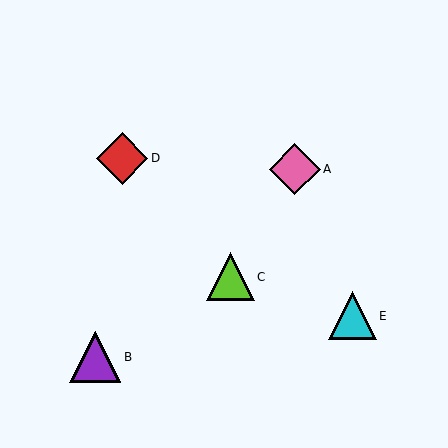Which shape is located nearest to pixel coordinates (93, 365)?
The purple triangle (labeled B) at (95, 357) is nearest to that location.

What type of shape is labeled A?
Shape A is a pink diamond.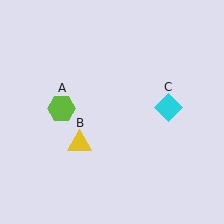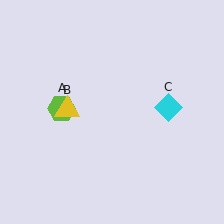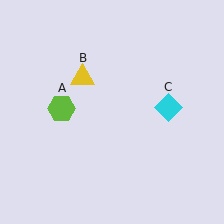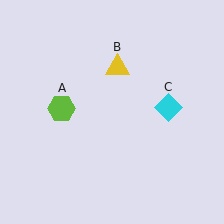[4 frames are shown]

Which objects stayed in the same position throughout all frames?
Lime hexagon (object A) and cyan diamond (object C) remained stationary.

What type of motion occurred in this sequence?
The yellow triangle (object B) rotated clockwise around the center of the scene.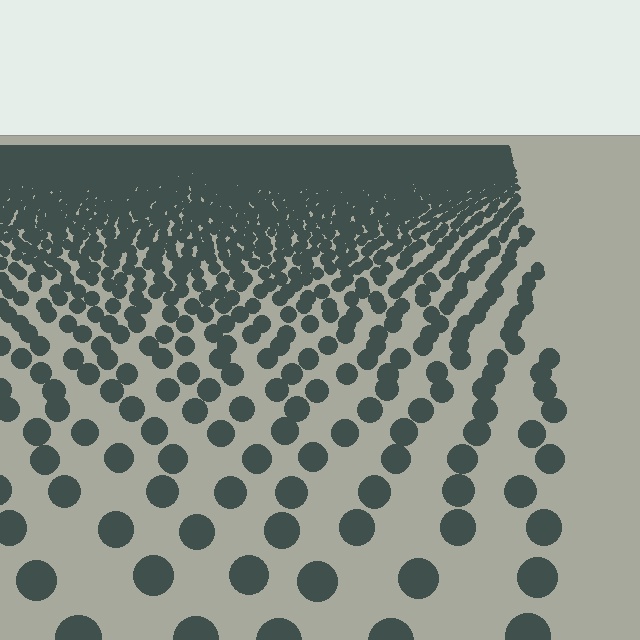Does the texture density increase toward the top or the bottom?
Density increases toward the top.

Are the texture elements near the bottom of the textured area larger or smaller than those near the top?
Larger. Near the bottom, elements are closer to the viewer and appear at a bigger on-screen size.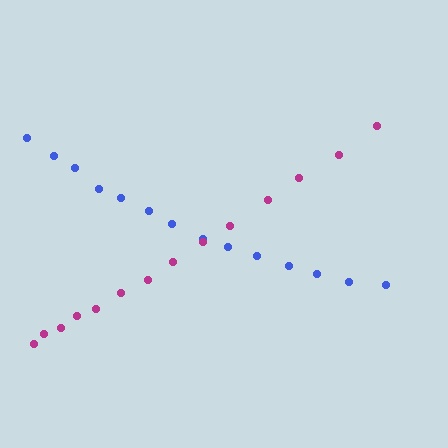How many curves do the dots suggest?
There are 2 distinct paths.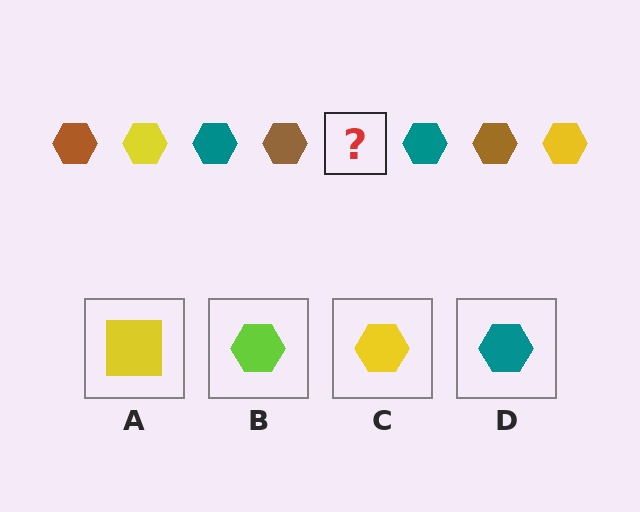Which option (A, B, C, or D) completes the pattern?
C.